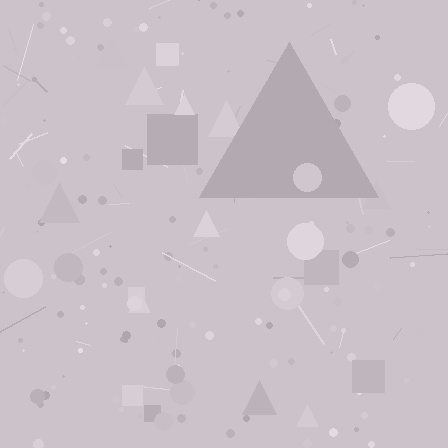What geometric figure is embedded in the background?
A triangle is embedded in the background.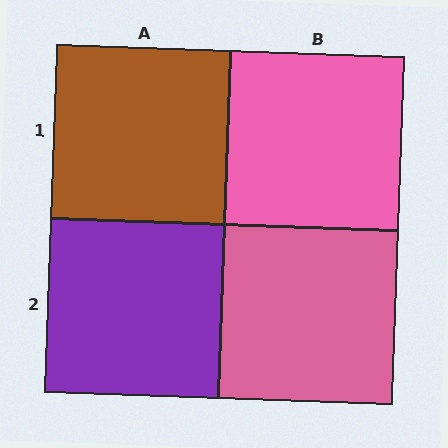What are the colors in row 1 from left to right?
Brown, pink.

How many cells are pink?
2 cells are pink.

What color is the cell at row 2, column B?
Pink.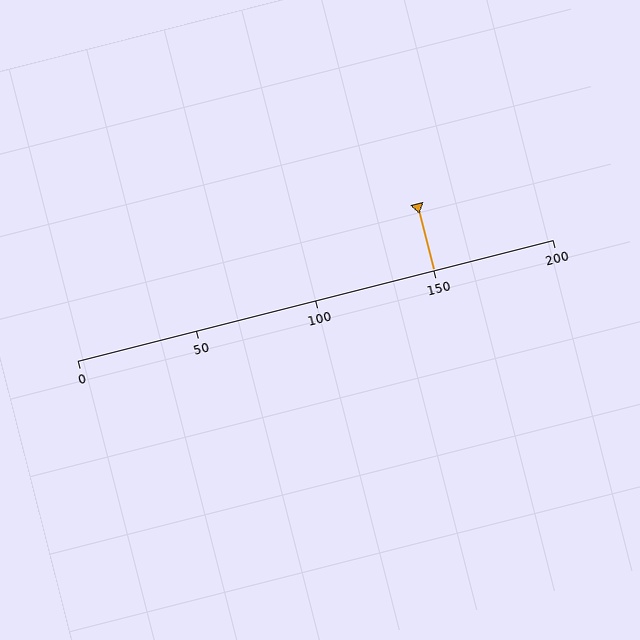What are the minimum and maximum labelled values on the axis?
The axis runs from 0 to 200.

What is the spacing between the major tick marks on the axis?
The major ticks are spaced 50 apart.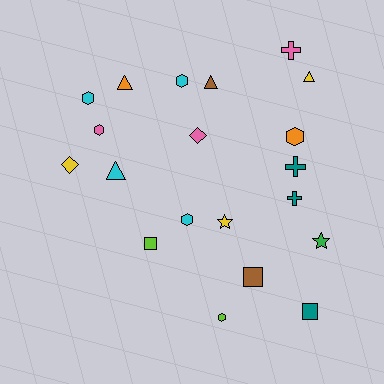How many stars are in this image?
There are 2 stars.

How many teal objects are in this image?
There are 3 teal objects.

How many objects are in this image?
There are 20 objects.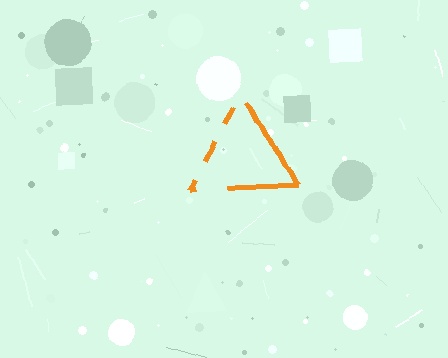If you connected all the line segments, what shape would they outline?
They would outline a triangle.